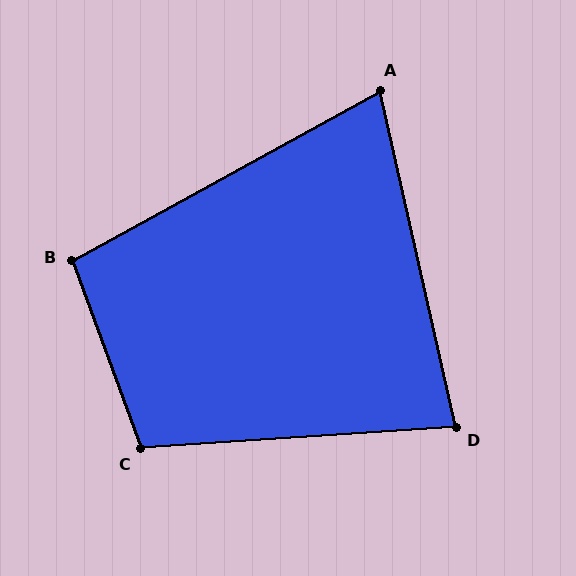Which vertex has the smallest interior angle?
A, at approximately 74 degrees.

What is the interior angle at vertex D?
Approximately 81 degrees (acute).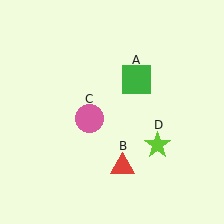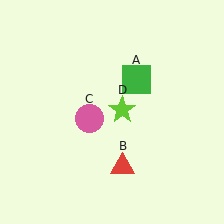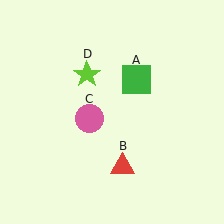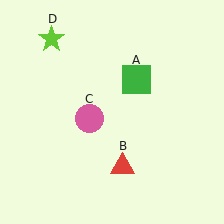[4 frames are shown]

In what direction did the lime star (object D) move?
The lime star (object D) moved up and to the left.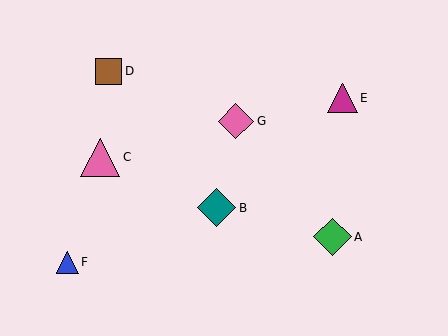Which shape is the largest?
The pink triangle (labeled C) is the largest.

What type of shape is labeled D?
Shape D is a brown square.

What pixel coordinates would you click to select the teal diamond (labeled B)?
Click at (217, 208) to select the teal diamond B.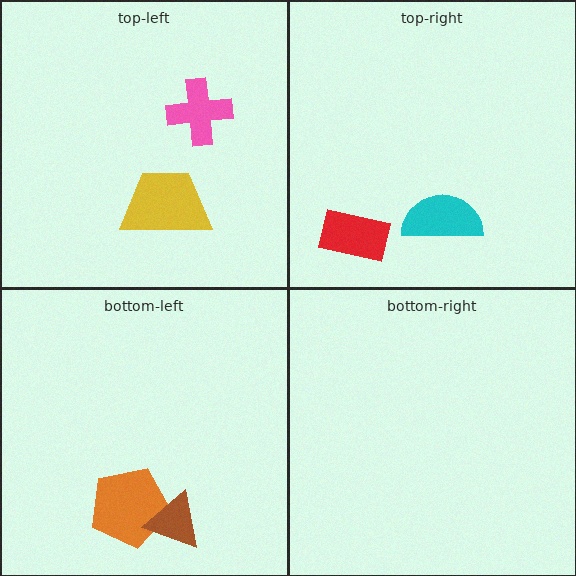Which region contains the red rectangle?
The top-right region.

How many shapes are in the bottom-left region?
2.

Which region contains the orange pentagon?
The bottom-left region.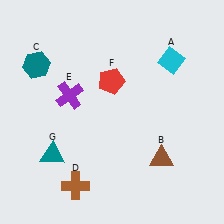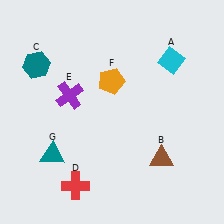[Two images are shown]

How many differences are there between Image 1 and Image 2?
There are 2 differences between the two images.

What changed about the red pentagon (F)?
In Image 1, F is red. In Image 2, it changed to orange.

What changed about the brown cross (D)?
In Image 1, D is brown. In Image 2, it changed to red.